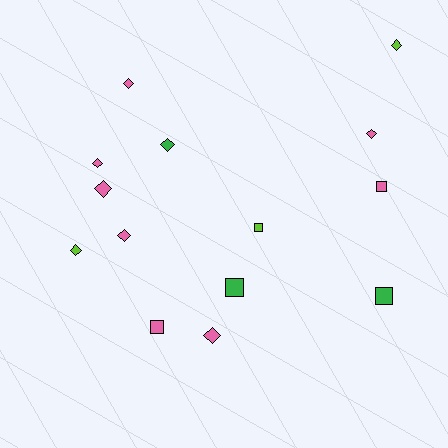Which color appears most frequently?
Pink, with 8 objects.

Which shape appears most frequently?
Diamond, with 9 objects.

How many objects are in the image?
There are 14 objects.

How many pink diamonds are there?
There are 6 pink diamonds.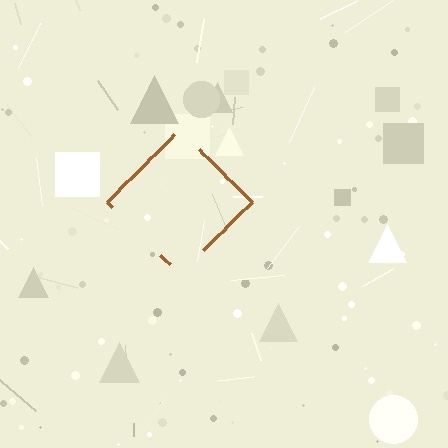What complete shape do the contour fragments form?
The contour fragments form a diamond.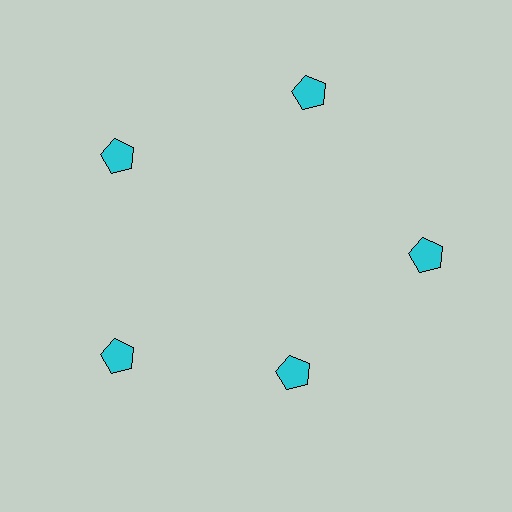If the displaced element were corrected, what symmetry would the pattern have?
It would have 5-fold rotational symmetry — the pattern would map onto itself every 72 degrees.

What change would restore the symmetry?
The symmetry would be restored by moving it outward, back onto the ring so that all 5 pentagons sit at equal angles and equal distance from the center.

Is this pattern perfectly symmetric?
No. The 5 cyan pentagons are arranged in a ring, but one element near the 5 o'clock position is pulled inward toward the center, breaking the 5-fold rotational symmetry.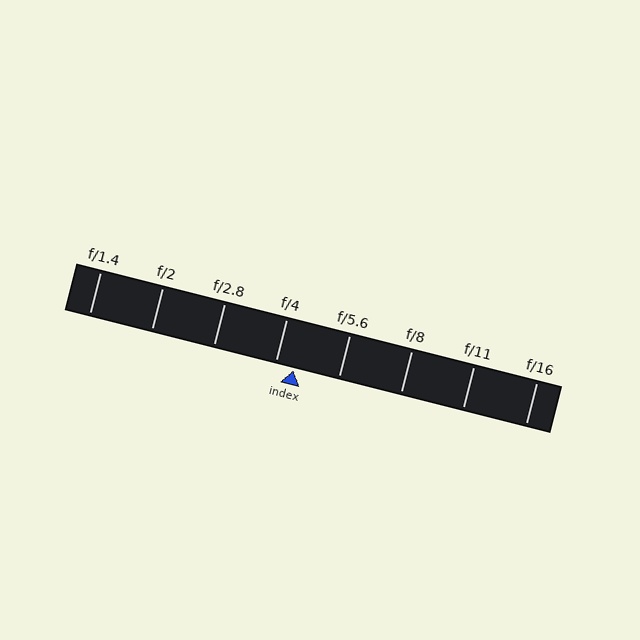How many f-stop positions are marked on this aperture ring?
There are 8 f-stop positions marked.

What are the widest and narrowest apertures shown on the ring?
The widest aperture shown is f/1.4 and the narrowest is f/16.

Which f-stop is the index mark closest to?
The index mark is closest to f/4.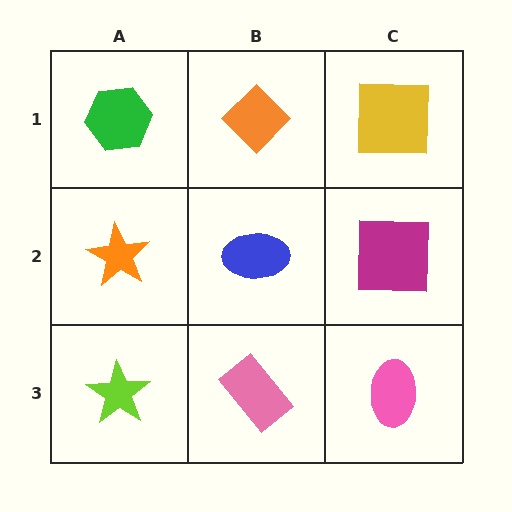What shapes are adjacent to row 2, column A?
A green hexagon (row 1, column A), a lime star (row 3, column A), a blue ellipse (row 2, column B).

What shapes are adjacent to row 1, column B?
A blue ellipse (row 2, column B), a green hexagon (row 1, column A), a yellow square (row 1, column C).